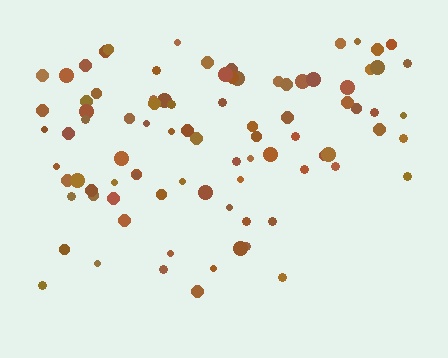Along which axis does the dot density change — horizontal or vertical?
Vertical.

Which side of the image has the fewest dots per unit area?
The bottom.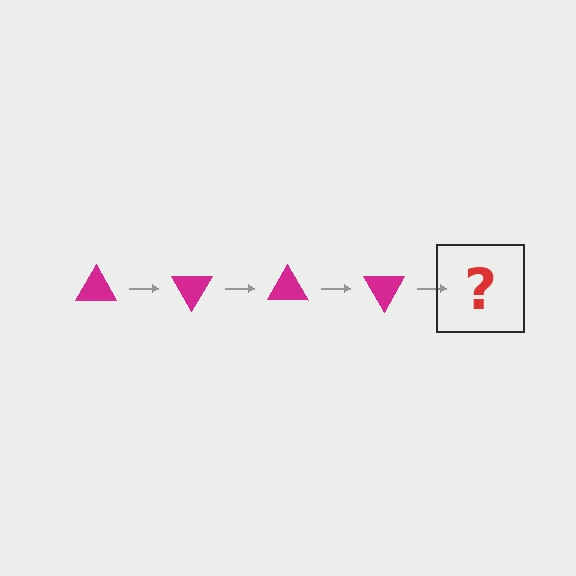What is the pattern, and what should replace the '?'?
The pattern is that the triangle rotates 60 degrees each step. The '?' should be a magenta triangle rotated 240 degrees.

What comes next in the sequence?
The next element should be a magenta triangle rotated 240 degrees.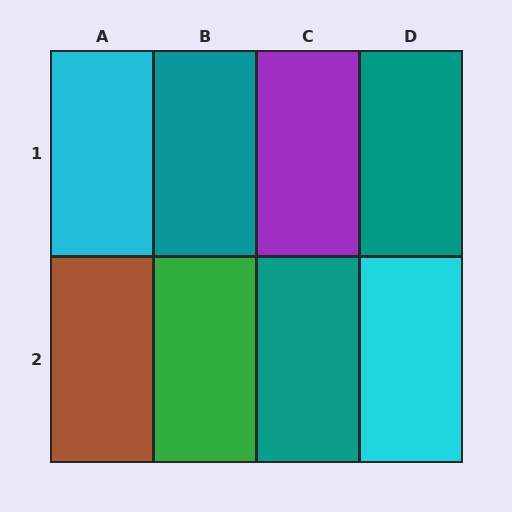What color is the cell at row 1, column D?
Teal.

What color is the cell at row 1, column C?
Purple.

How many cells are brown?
1 cell is brown.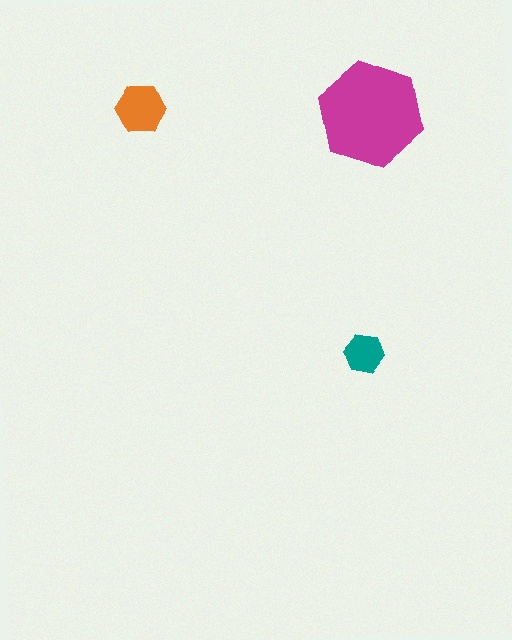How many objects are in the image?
There are 3 objects in the image.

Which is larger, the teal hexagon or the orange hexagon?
The orange one.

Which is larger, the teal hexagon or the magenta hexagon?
The magenta one.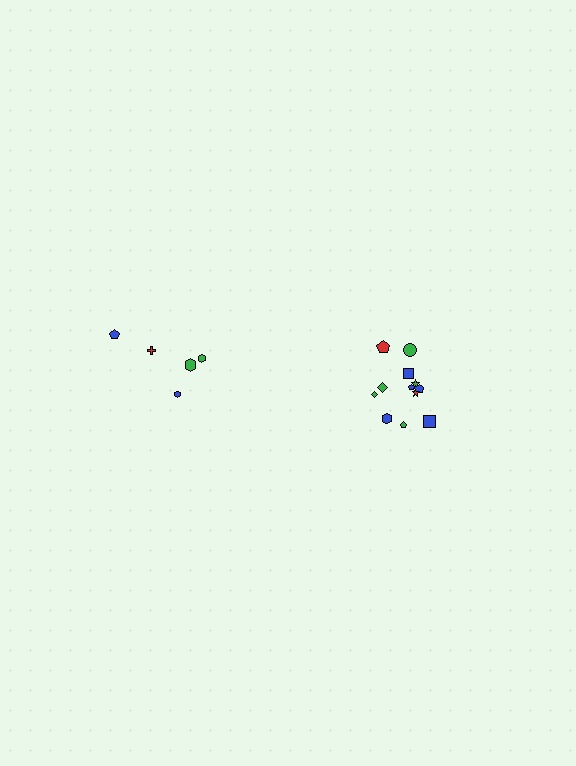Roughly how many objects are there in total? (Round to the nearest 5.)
Roughly 15 objects in total.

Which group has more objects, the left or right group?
The right group.